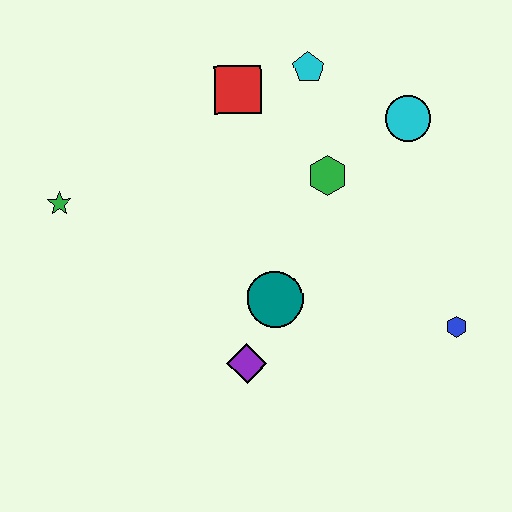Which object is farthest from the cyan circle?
The green star is farthest from the cyan circle.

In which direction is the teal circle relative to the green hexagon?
The teal circle is below the green hexagon.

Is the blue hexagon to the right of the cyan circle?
Yes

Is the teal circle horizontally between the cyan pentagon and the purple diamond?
Yes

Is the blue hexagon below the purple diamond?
No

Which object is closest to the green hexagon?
The cyan circle is closest to the green hexagon.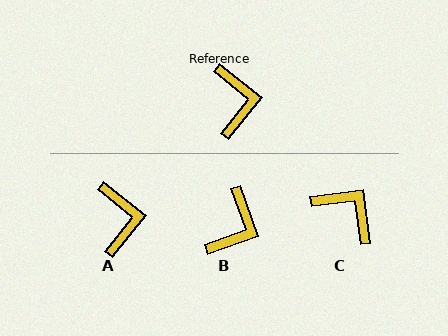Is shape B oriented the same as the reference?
No, it is off by about 31 degrees.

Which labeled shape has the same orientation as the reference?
A.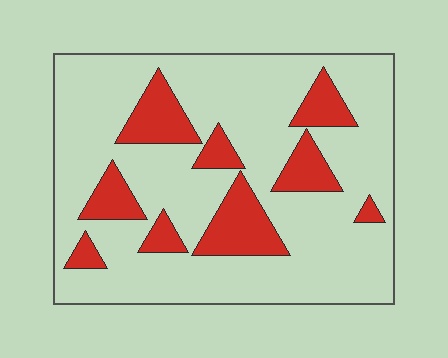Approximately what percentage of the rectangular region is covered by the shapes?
Approximately 20%.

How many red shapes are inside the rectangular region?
9.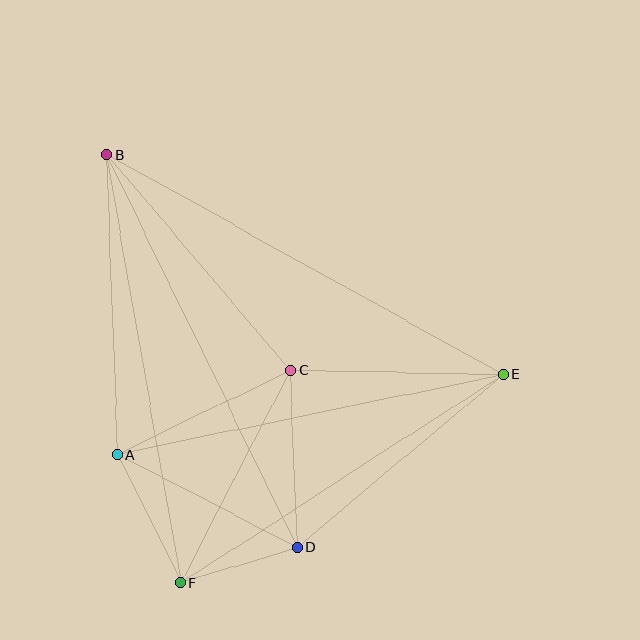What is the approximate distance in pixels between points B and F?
The distance between B and F is approximately 435 pixels.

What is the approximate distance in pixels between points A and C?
The distance between A and C is approximately 193 pixels.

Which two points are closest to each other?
Points D and F are closest to each other.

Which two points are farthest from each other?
Points B and E are farthest from each other.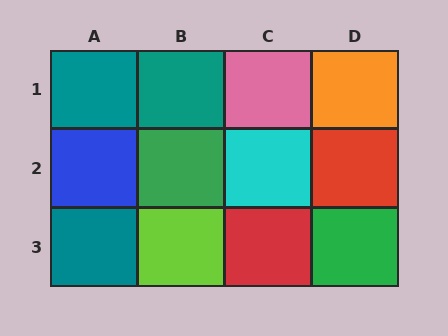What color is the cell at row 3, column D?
Green.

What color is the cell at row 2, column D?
Red.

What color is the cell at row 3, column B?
Lime.